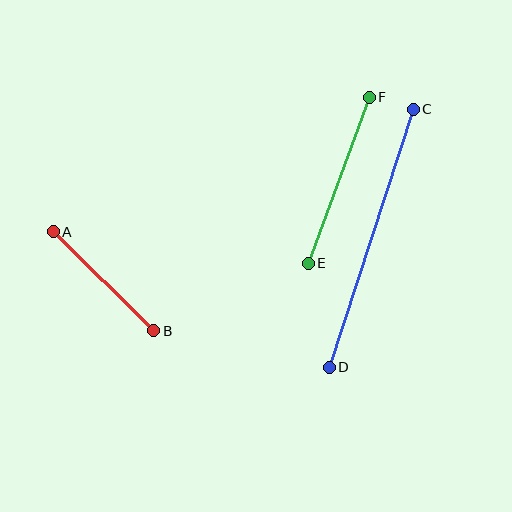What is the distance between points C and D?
The distance is approximately 271 pixels.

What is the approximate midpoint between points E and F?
The midpoint is at approximately (339, 180) pixels.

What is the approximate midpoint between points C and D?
The midpoint is at approximately (371, 238) pixels.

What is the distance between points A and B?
The distance is approximately 141 pixels.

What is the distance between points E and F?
The distance is approximately 177 pixels.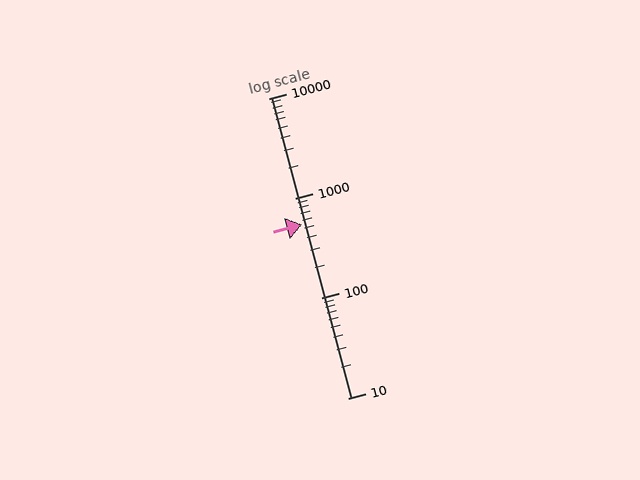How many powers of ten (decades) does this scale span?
The scale spans 3 decades, from 10 to 10000.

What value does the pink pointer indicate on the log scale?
The pointer indicates approximately 540.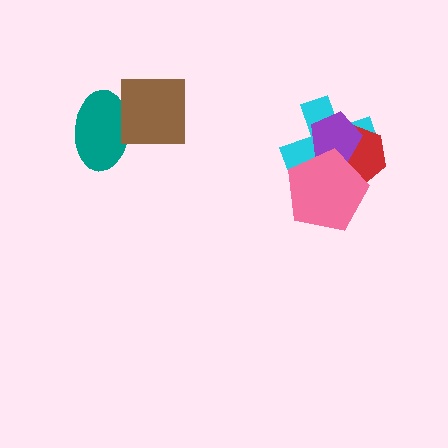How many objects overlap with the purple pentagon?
3 objects overlap with the purple pentagon.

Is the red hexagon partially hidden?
Yes, it is partially covered by another shape.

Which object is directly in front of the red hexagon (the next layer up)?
The purple pentagon is directly in front of the red hexagon.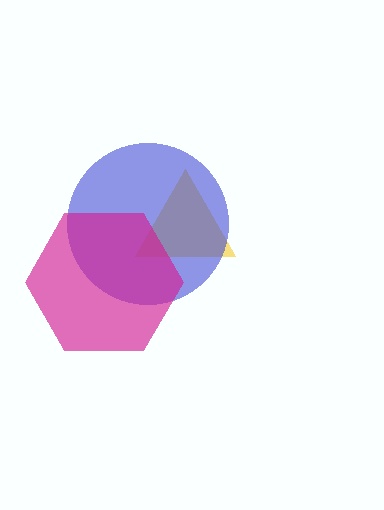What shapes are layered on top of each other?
The layered shapes are: a yellow triangle, a blue circle, a magenta hexagon.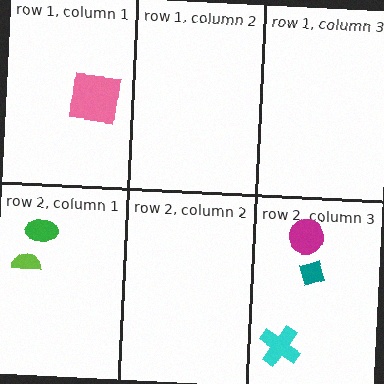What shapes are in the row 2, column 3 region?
The magenta circle, the cyan cross, the teal diamond.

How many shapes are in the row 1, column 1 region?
1.